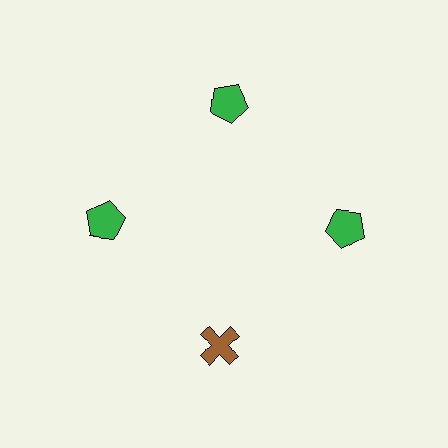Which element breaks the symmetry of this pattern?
The brown cross at roughly the 6 o'clock position breaks the symmetry. All other shapes are green pentagons.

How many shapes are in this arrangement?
There are 4 shapes arranged in a ring pattern.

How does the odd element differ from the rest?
It differs in both color (brown instead of green) and shape (cross instead of pentagon).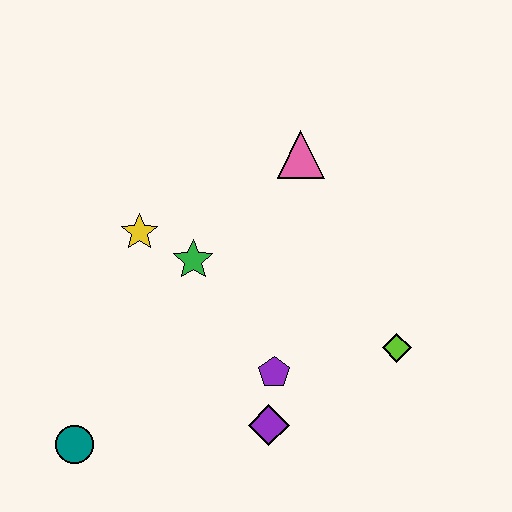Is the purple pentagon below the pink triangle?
Yes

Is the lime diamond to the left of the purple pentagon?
No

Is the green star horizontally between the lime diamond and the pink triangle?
No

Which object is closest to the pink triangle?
The green star is closest to the pink triangle.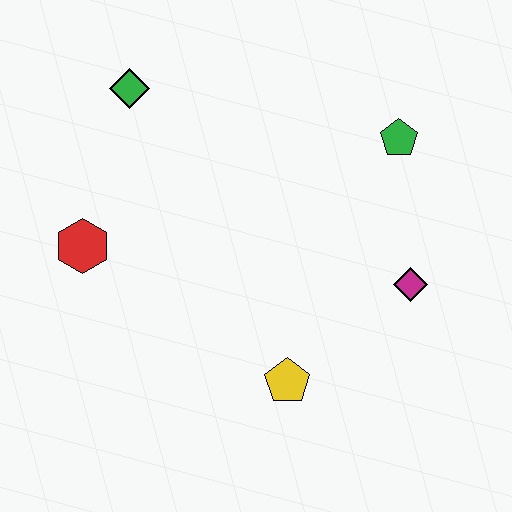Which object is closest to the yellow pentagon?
The magenta diamond is closest to the yellow pentagon.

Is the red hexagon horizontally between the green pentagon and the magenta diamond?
No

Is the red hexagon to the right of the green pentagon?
No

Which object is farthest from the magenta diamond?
The green diamond is farthest from the magenta diamond.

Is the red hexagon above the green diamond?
No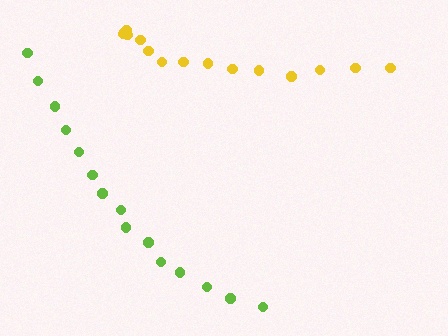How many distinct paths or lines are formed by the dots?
There are 2 distinct paths.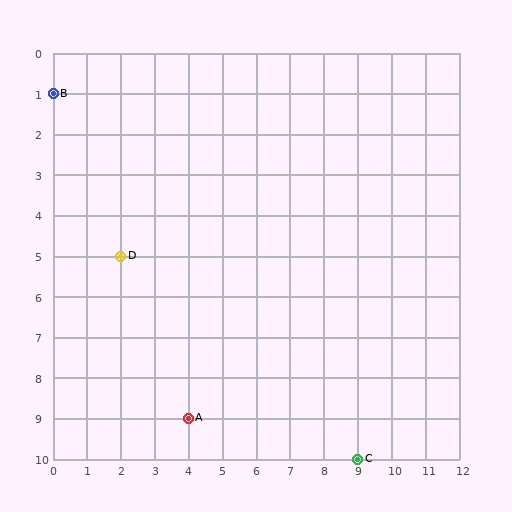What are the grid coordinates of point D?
Point D is at grid coordinates (2, 5).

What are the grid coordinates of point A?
Point A is at grid coordinates (4, 9).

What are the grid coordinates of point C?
Point C is at grid coordinates (9, 10).